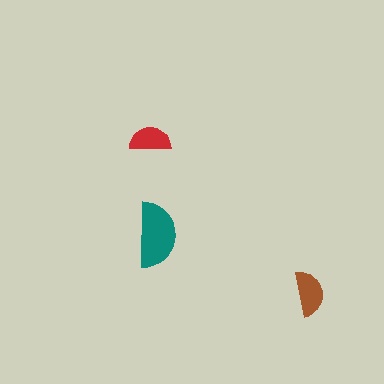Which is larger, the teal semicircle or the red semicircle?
The teal one.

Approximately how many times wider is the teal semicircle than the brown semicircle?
About 1.5 times wider.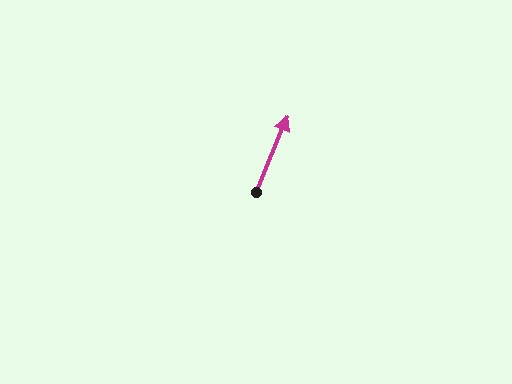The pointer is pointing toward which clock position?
Roughly 1 o'clock.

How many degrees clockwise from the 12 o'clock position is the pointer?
Approximately 23 degrees.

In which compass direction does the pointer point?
Northeast.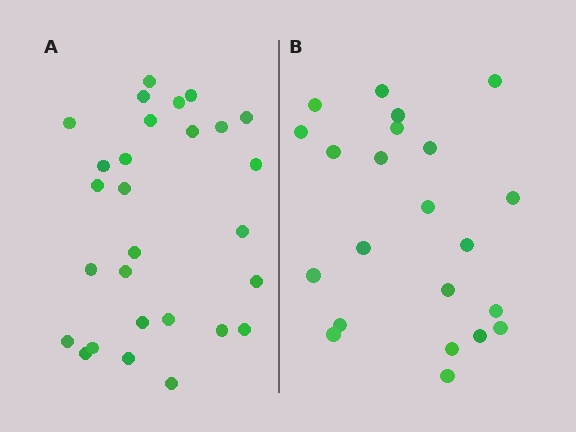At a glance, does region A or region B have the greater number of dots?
Region A (the left region) has more dots.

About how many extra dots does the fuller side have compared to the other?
Region A has about 6 more dots than region B.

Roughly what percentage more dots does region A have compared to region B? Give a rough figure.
About 25% more.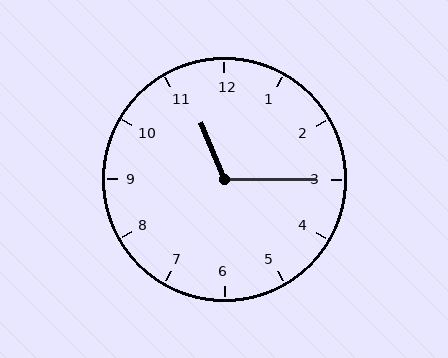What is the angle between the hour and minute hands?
Approximately 112 degrees.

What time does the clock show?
11:15.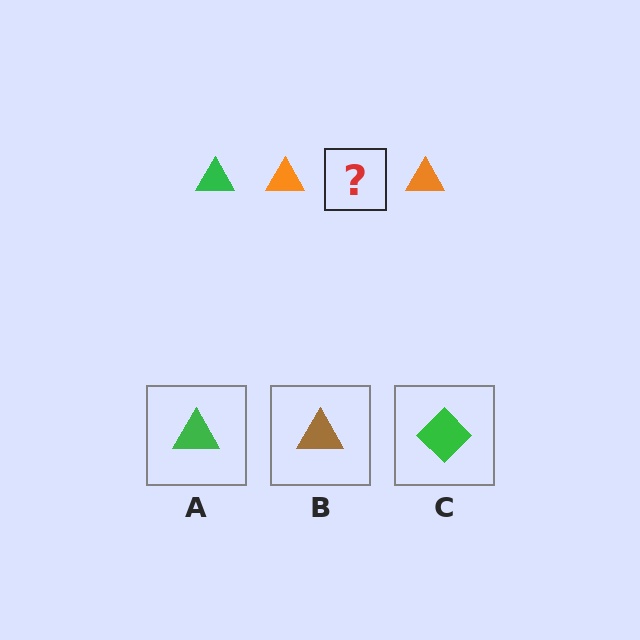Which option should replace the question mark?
Option A.